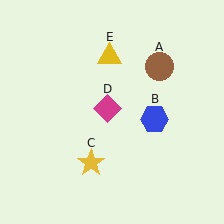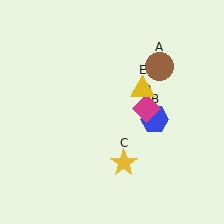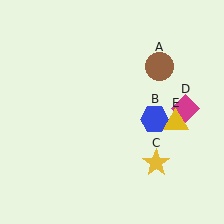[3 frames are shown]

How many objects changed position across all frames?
3 objects changed position: yellow star (object C), magenta diamond (object D), yellow triangle (object E).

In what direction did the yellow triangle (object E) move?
The yellow triangle (object E) moved down and to the right.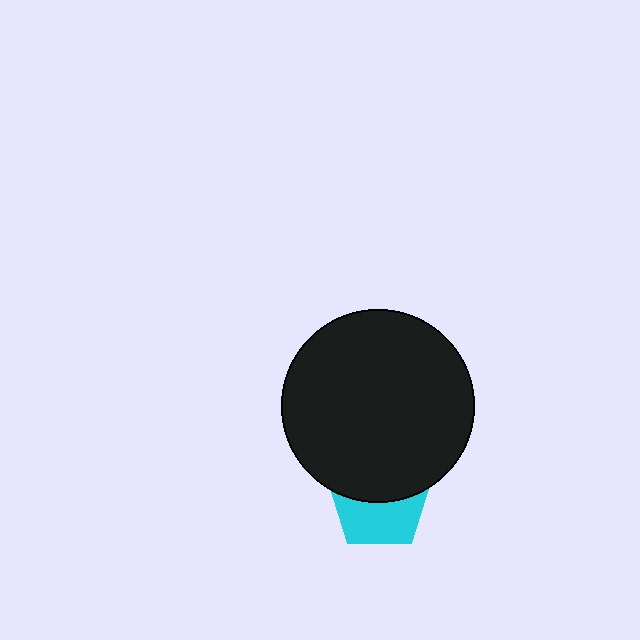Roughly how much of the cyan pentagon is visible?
About half of it is visible (roughly 50%).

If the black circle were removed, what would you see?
You would see the complete cyan pentagon.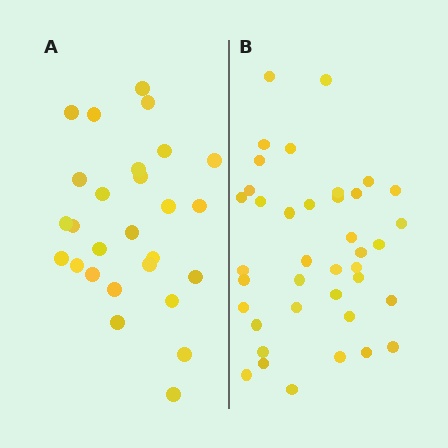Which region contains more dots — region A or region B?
Region B (the right region) has more dots.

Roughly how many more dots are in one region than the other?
Region B has roughly 12 or so more dots than region A.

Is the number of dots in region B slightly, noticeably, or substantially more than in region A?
Region B has noticeably more, but not dramatically so. The ratio is roughly 1.4 to 1.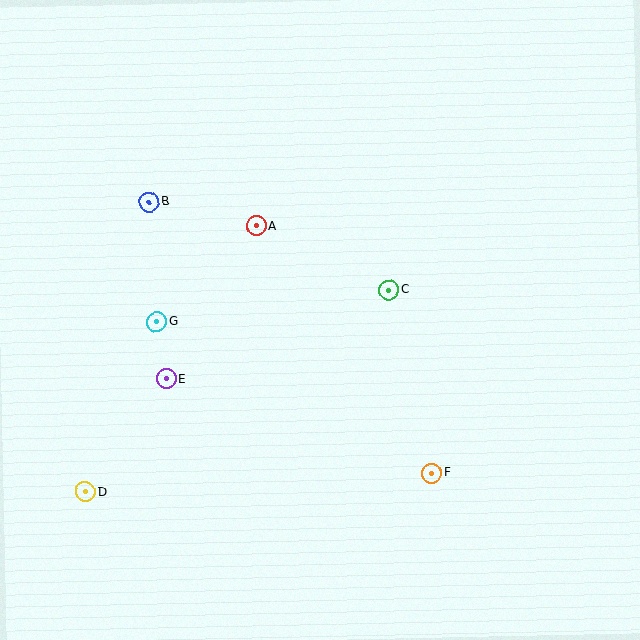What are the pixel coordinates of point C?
Point C is at (389, 290).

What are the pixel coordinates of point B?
Point B is at (149, 202).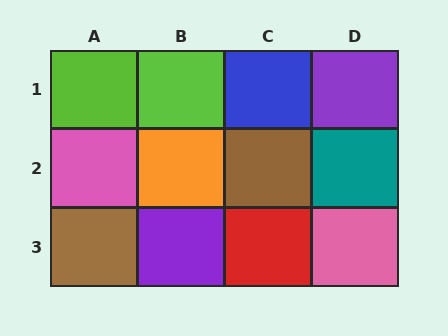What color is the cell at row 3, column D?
Pink.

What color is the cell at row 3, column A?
Brown.